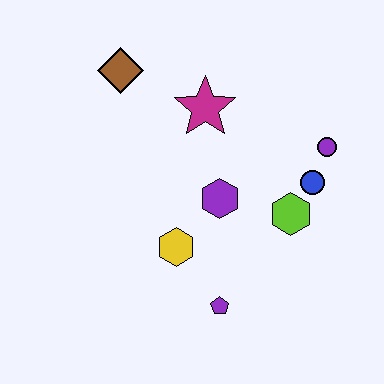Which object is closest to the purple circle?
The blue circle is closest to the purple circle.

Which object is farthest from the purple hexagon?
The brown diamond is farthest from the purple hexagon.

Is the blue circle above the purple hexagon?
Yes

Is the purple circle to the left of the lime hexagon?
No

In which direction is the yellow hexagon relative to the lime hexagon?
The yellow hexagon is to the left of the lime hexagon.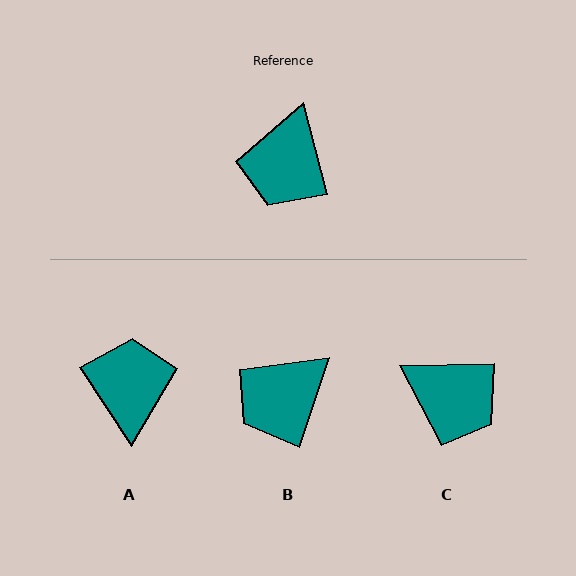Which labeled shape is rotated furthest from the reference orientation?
A, about 161 degrees away.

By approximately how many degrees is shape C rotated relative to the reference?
Approximately 76 degrees counter-clockwise.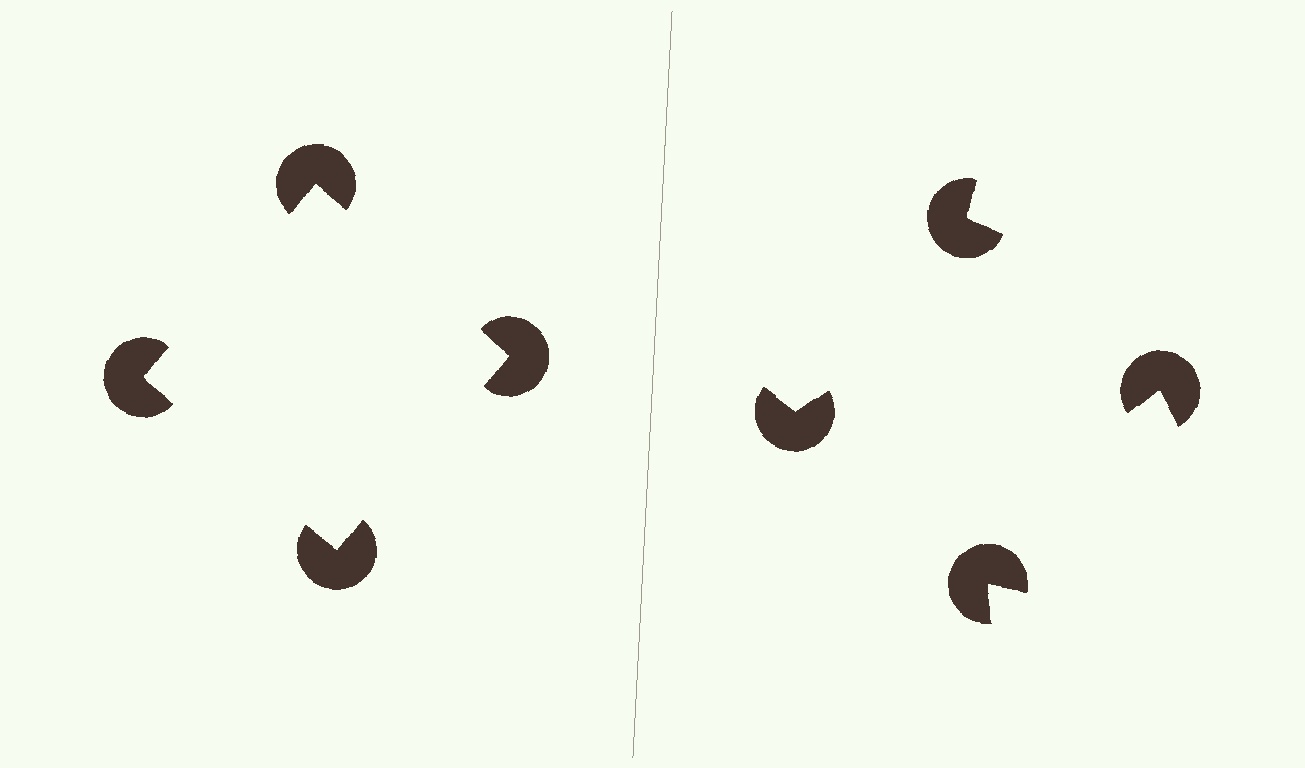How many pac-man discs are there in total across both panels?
8 — 4 on each side.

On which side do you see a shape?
An illusory square appears on the left side. On the right side the wedge cuts are rotated, so no coherent shape forms.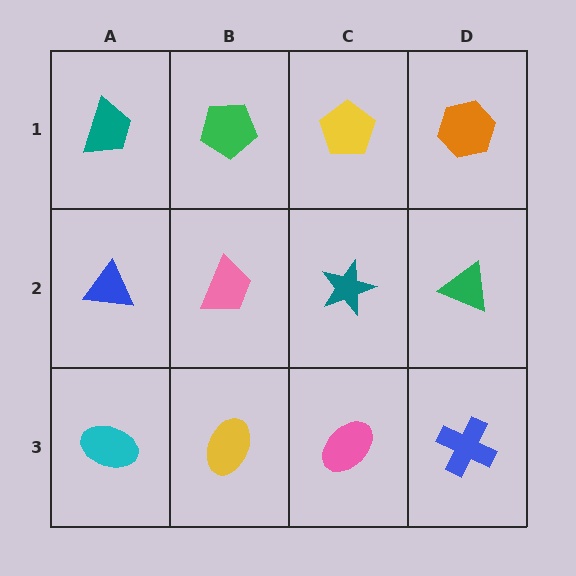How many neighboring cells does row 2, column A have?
3.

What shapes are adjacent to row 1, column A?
A blue triangle (row 2, column A), a green pentagon (row 1, column B).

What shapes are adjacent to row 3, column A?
A blue triangle (row 2, column A), a yellow ellipse (row 3, column B).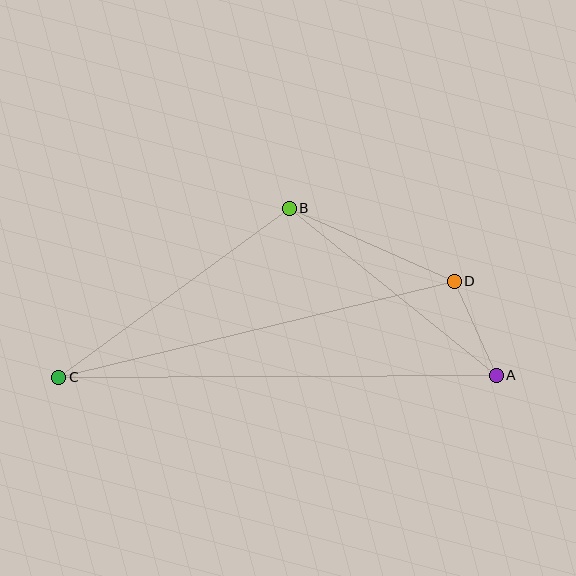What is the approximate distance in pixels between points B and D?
The distance between B and D is approximately 180 pixels.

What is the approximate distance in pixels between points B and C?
The distance between B and C is approximately 286 pixels.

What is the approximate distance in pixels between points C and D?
The distance between C and D is approximately 407 pixels.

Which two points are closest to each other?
Points A and D are closest to each other.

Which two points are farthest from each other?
Points A and C are farthest from each other.